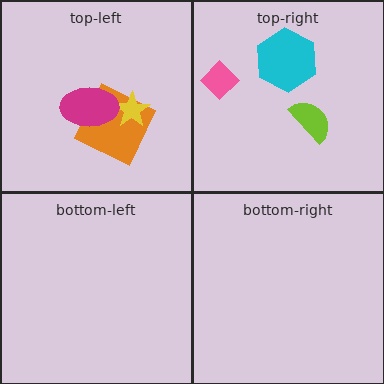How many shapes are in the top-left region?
3.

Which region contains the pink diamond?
The top-right region.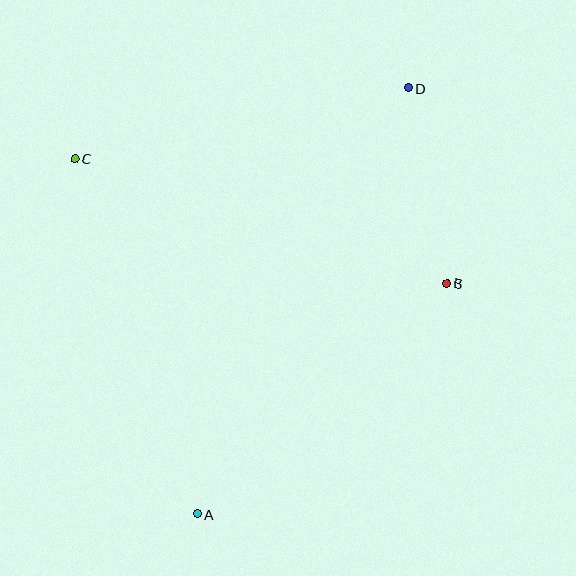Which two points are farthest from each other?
Points A and D are farthest from each other.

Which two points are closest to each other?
Points B and D are closest to each other.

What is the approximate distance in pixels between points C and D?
The distance between C and D is approximately 341 pixels.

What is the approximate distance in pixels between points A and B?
The distance between A and B is approximately 340 pixels.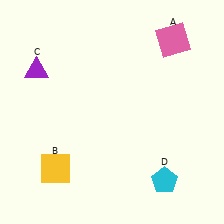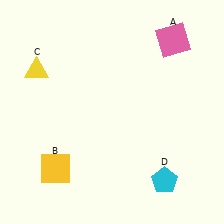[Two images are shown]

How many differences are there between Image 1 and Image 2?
There is 1 difference between the two images.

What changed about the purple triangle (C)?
In Image 1, C is purple. In Image 2, it changed to yellow.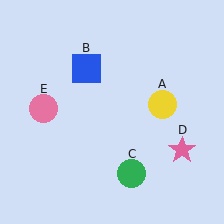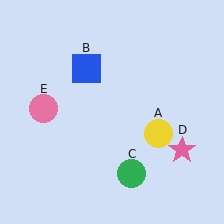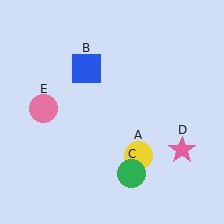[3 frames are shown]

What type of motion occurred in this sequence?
The yellow circle (object A) rotated clockwise around the center of the scene.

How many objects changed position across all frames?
1 object changed position: yellow circle (object A).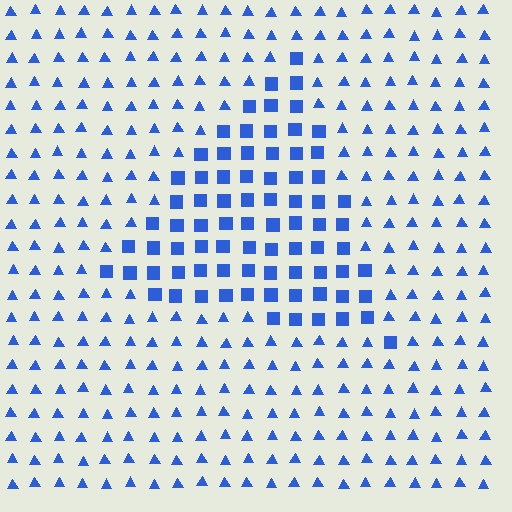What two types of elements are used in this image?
The image uses squares inside the triangle region and triangles outside it.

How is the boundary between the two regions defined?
The boundary is defined by a change in element shape: squares inside vs. triangles outside. All elements share the same color and spacing.